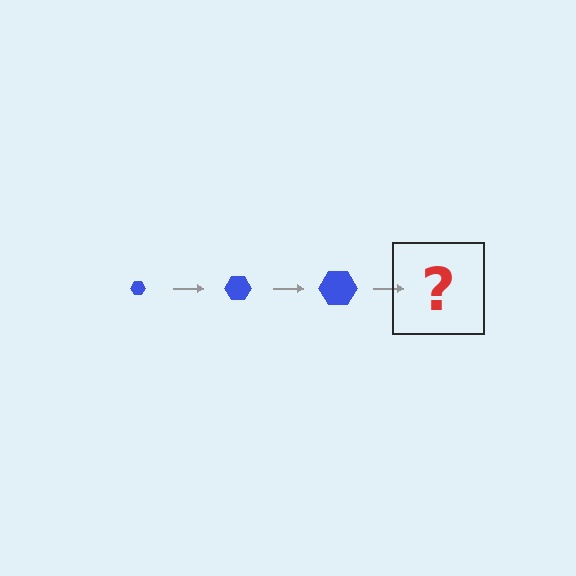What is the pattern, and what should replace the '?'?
The pattern is that the hexagon gets progressively larger each step. The '?' should be a blue hexagon, larger than the previous one.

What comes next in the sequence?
The next element should be a blue hexagon, larger than the previous one.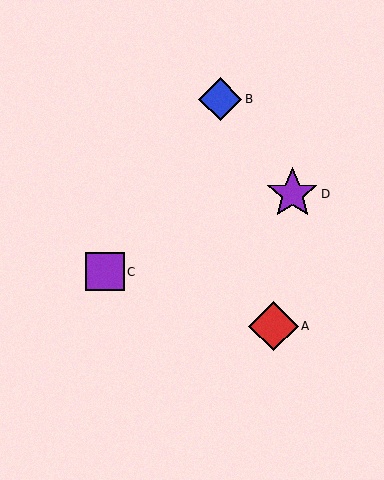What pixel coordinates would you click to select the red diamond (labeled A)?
Click at (274, 326) to select the red diamond A.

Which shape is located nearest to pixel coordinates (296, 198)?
The purple star (labeled D) at (292, 194) is nearest to that location.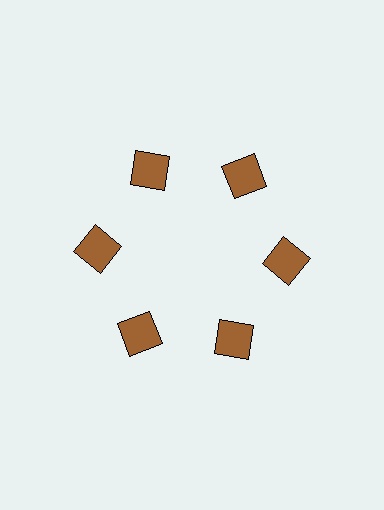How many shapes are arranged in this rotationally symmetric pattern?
There are 6 shapes, arranged in 6 groups of 1.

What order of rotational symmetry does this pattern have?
This pattern has 6-fold rotational symmetry.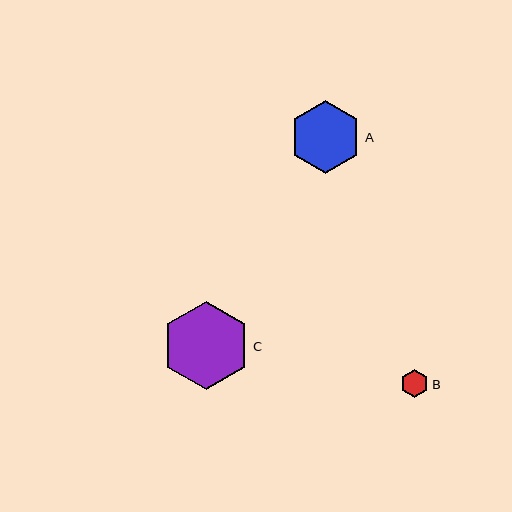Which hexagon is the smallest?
Hexagon B is the smallest with a size of approximately 28 pixels.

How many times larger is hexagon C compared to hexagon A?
Hexagon C is approximately 1.2 times the size of hexagon A.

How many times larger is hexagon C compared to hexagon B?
Hexagon C is approximately 3.2 times the size of hexagon B.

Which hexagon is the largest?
Hexagon C is the largest with a size of approximately 88 pixels.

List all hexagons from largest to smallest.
From largest to smallest: C, A, B.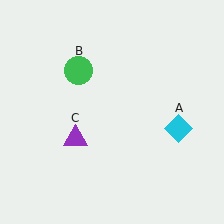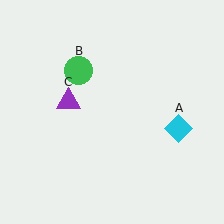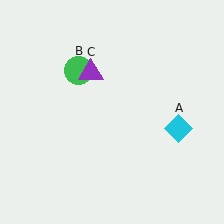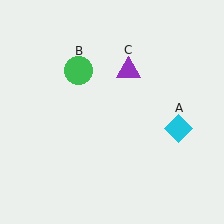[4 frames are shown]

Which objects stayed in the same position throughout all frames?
Cyan diamond (object A) and green circle (object B) remained stationary.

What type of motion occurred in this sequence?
The purple triangle (object C) rotated clockwise around the center of the scene.